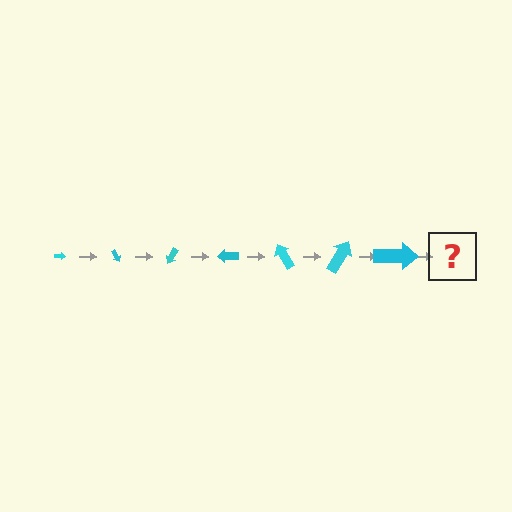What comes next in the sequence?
The next element should be an arrow, larger than the previous one and rotated 420 degrees from the start.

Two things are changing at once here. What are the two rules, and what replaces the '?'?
The two rules are that the arrow grows larger each step and it rotates 60 degrees each step. The '?' should be an arrow, larger than the previous one and rotated 420 degrees from the start.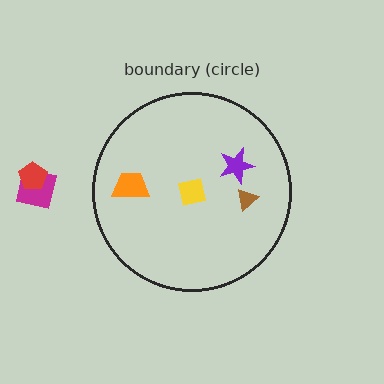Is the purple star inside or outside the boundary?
Inside.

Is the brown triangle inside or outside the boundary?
Inside.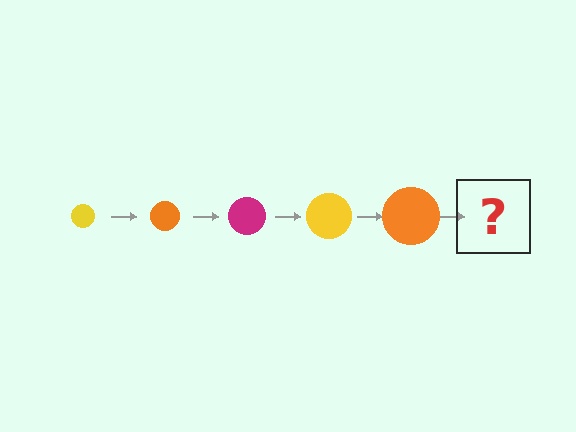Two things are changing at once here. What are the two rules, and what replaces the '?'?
The two rules are that the circle grows larger each step and the color cycles through yellow, orange, and magenta. The '?' should be a magenta circle, larger than the previous one.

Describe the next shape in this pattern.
It should be a magenta circle, larger than the previous one.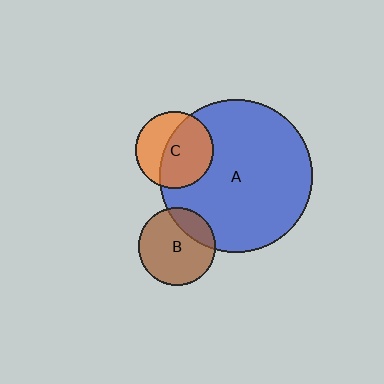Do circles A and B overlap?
Yes.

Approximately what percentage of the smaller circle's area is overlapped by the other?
Approximately 20%.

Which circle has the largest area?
Circle A (blue).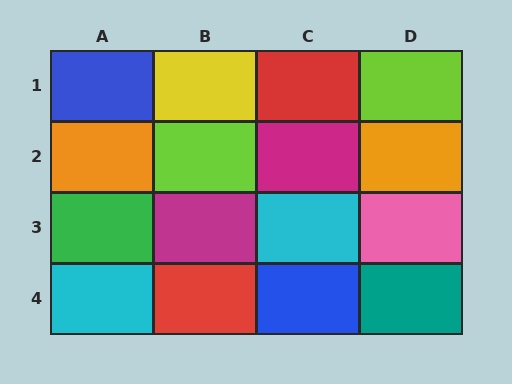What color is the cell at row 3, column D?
Pink.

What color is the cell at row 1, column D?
Lime.